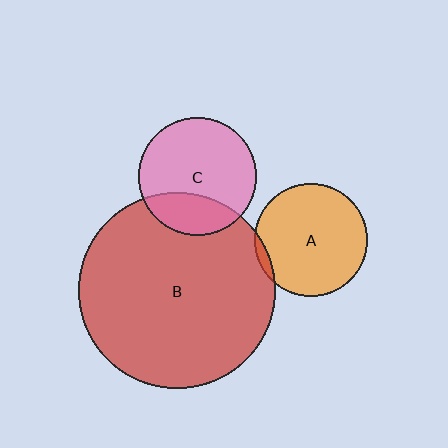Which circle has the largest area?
Circle B (red).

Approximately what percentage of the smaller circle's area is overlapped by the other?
Approximately 25%.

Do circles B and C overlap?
Yes.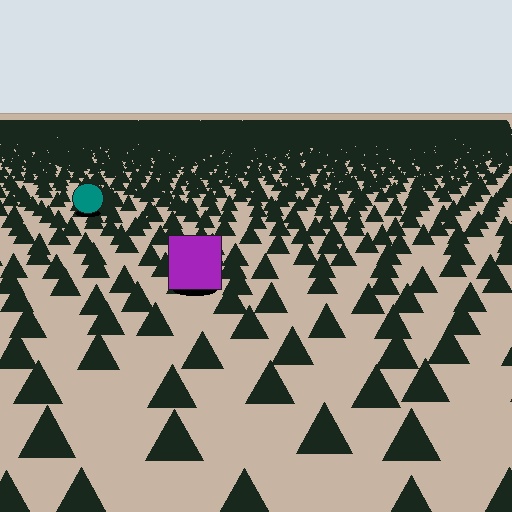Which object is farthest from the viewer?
The teal circle is farthest from the viewer. It appears smaller and the ground texture around it is denser.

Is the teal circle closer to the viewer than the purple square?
No. The purple square is closer — you can tell from the texture gradient: the ground texture is coarser near it.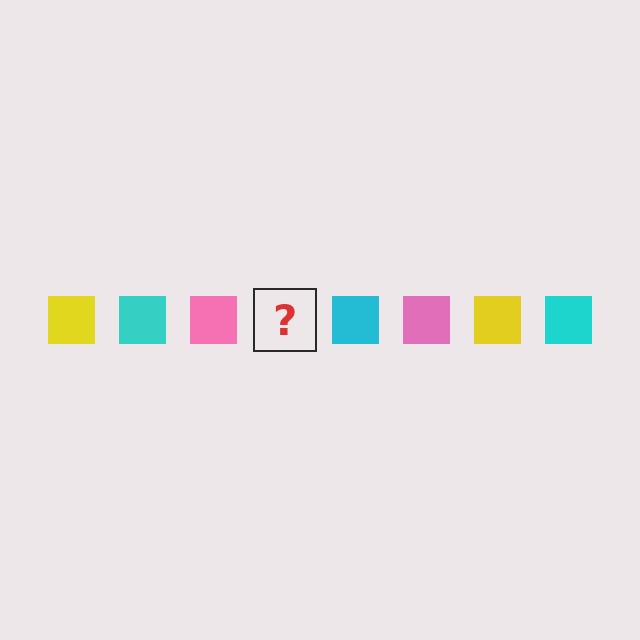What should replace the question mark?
The question mark should be replaced with a yellow square.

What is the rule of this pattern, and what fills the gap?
The rule is that the pattern cycles through yellow, cyan, pink squares. The gap should be filled with a yellow square.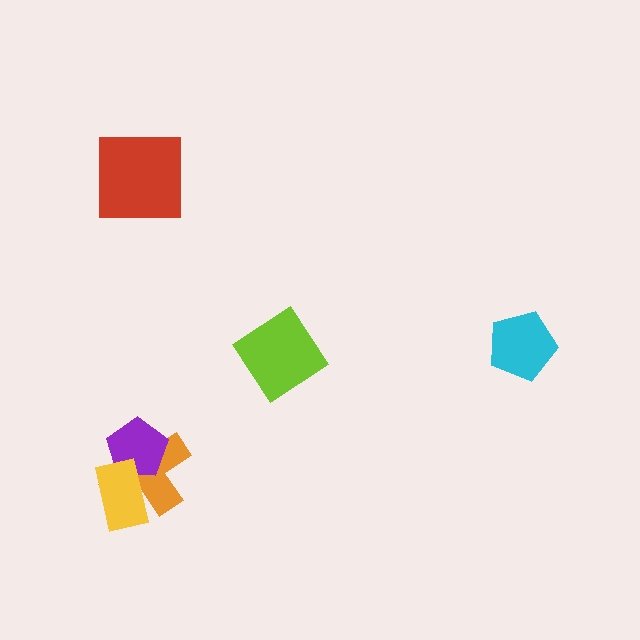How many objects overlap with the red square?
0 objects overlap with the red square.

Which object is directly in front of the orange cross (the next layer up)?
The purple pentagon is directly in front of the orange cross.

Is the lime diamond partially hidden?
No, no other shape covers it.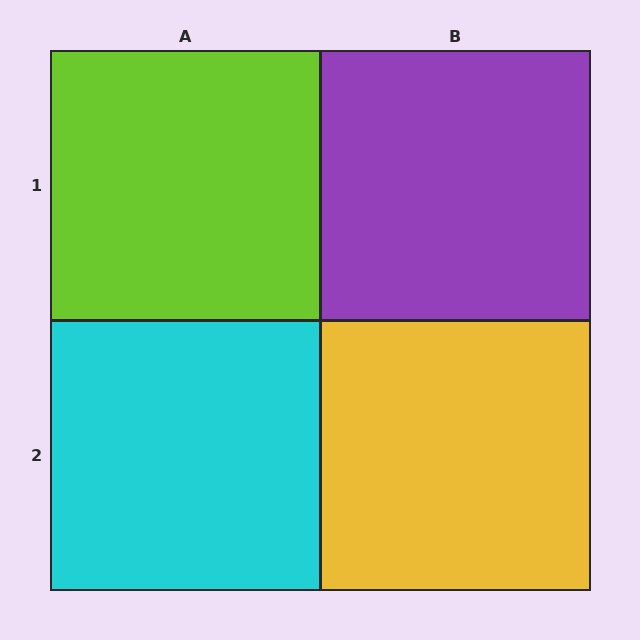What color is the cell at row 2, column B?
Yellow.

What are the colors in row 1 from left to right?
Lime, purple.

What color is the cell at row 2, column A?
Cyan.